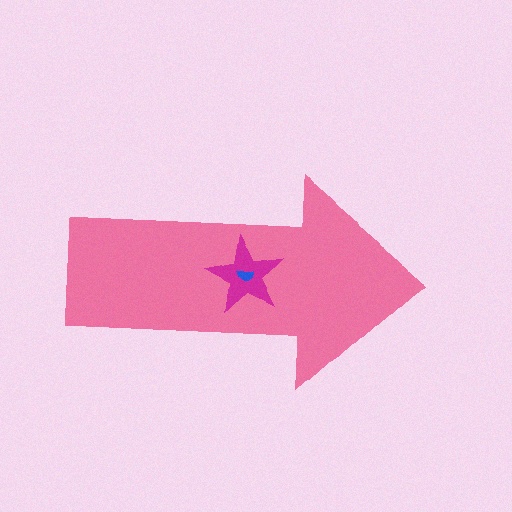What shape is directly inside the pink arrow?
The magenta star.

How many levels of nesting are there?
3.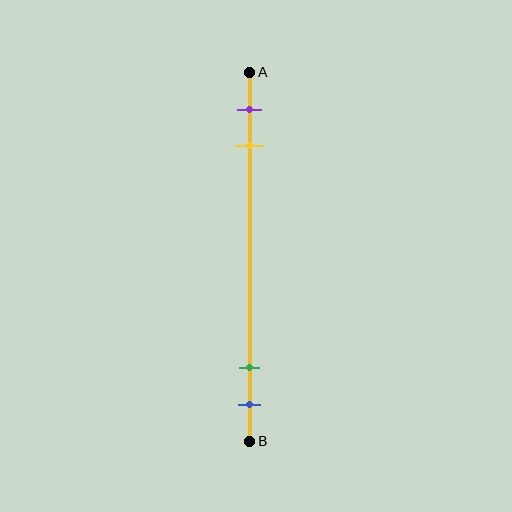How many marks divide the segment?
There are 4 marks dividing the segment.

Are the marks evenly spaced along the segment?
No, the marks are not evenly spaced.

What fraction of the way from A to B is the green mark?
The green mark is approximately 80% (0.8) of the way from A to B.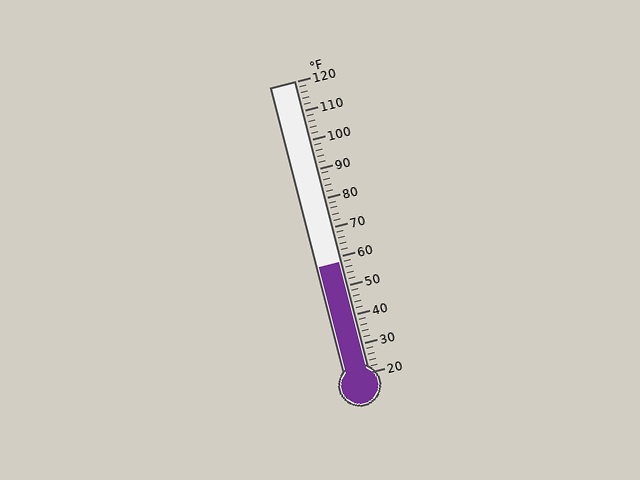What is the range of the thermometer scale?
The thermometer scale ranges from 20°F to 120°F.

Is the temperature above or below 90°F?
The temperature is below 90°F.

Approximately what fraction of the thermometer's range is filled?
The thermometer is filled to approximately 40% of its range.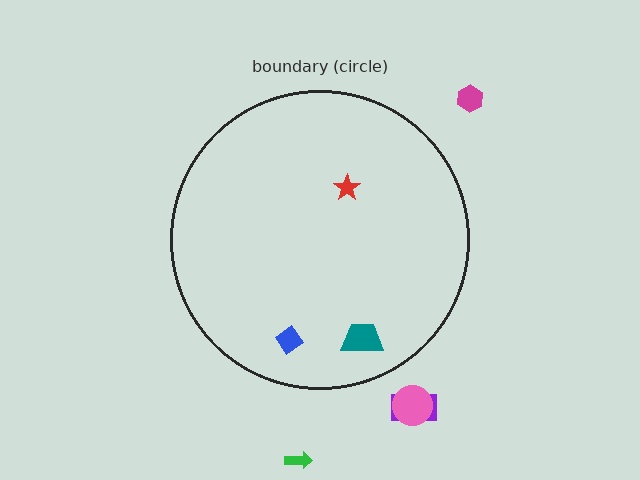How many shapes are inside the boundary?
3 inside, 4 outside.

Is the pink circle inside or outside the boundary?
Outside.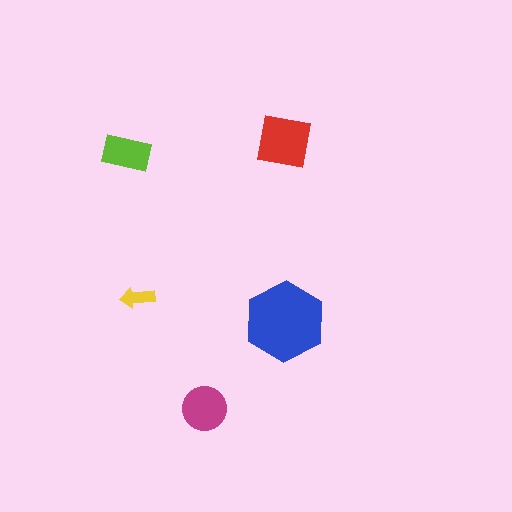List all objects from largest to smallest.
The blue hexagon, the red square, the magenta circle, the lime rectangle, the yellow arrow.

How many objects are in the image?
There are 5 objects in the image.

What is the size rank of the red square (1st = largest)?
2nd.